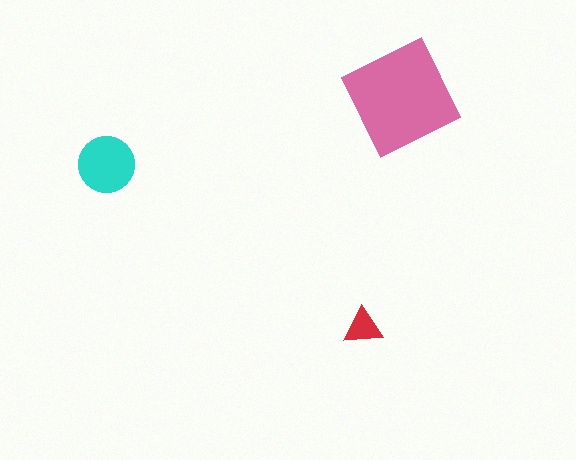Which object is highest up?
The pink square is topmost.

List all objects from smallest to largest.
The red triangle, the cyan circle, the pink square.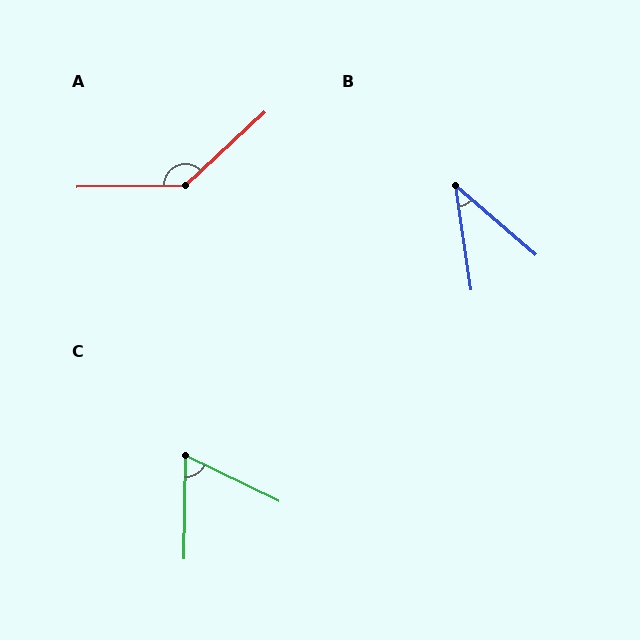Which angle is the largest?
A, at approximately 138 degrees.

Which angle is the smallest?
B, at approximately 41 degrees.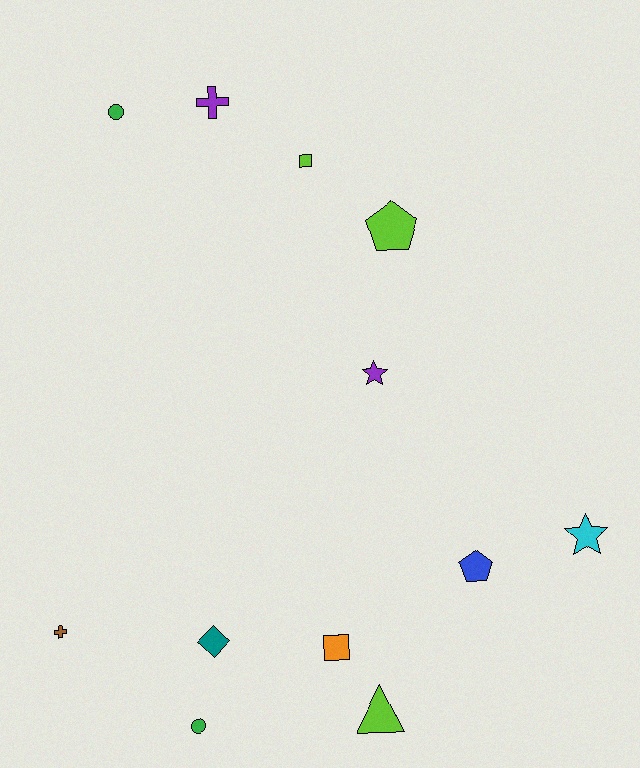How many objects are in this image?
There are 12 objects.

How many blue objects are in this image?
There is 1 blue object.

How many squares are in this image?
There are 2 squares.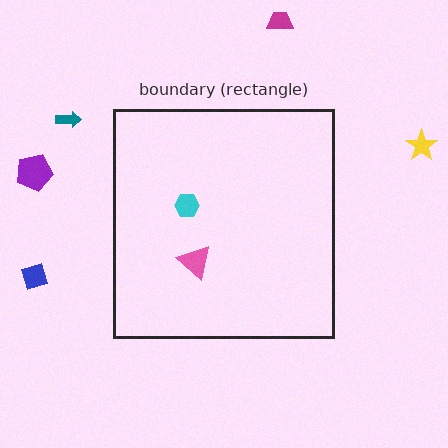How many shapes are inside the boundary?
2 inside, 5 outside.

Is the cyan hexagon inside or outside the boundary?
Inside.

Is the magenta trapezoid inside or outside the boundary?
Outside.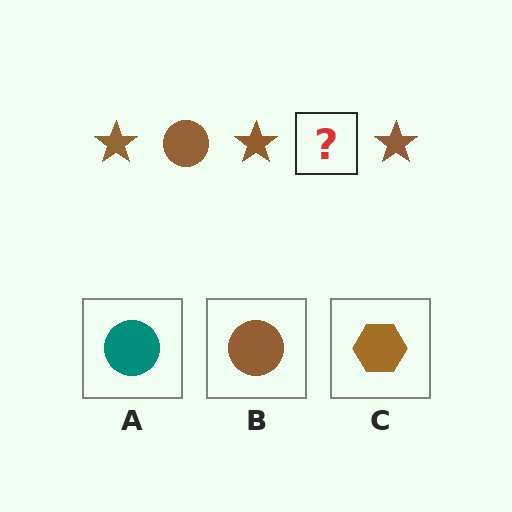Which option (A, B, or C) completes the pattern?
B.